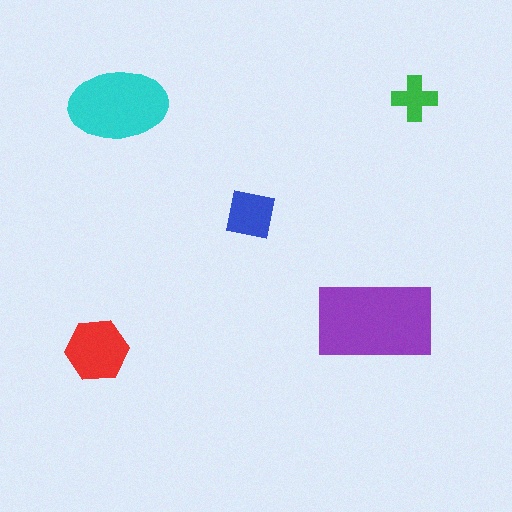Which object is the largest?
The purple rectangle.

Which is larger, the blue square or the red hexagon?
The red hexagon.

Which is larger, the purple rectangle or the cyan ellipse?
The purple rectangle.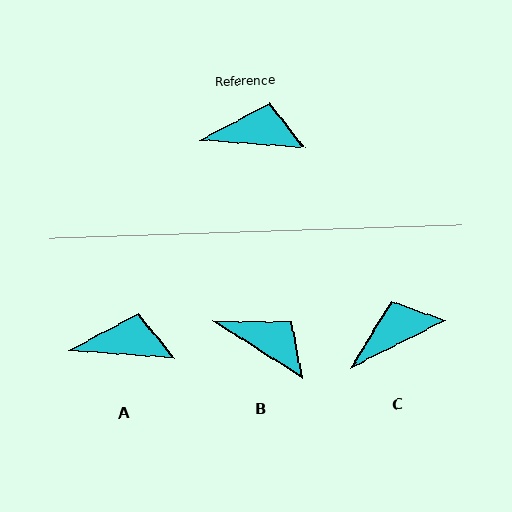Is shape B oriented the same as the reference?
No, it is off by about 28 degrees.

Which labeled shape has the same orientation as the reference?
A.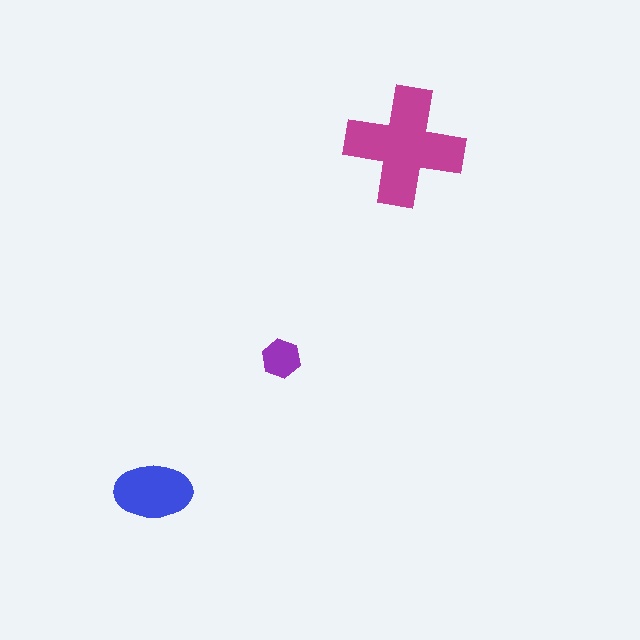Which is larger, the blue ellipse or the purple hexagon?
The blue ellipse.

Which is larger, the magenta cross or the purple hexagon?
The magenta cross.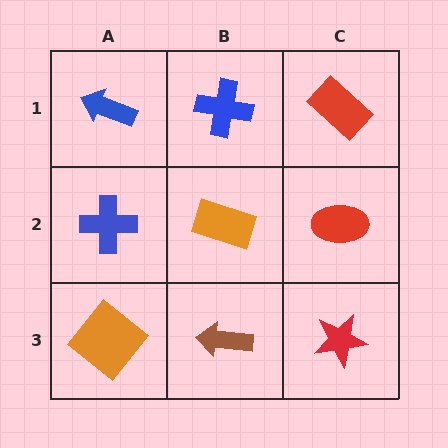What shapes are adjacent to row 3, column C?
A red ellipse (row 2, column C), a brown arrow (row 3, column B).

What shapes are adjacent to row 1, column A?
A blue cross (row 2, column A), a blue cross (row 1, column B).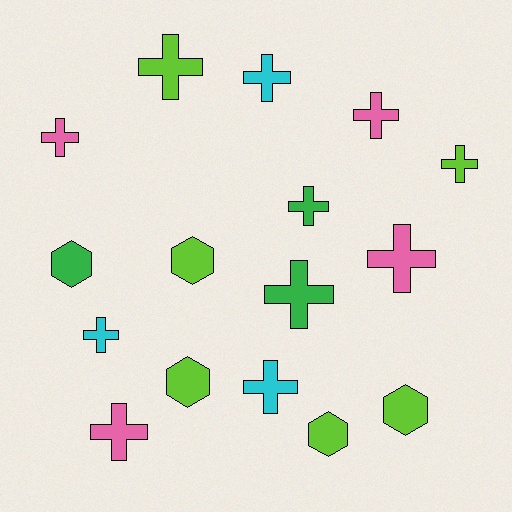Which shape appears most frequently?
Cross, with 11 objects.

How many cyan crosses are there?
There are 3 cyan crosses.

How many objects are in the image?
There are 16 objects.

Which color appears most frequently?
Lime, with 6 objects.